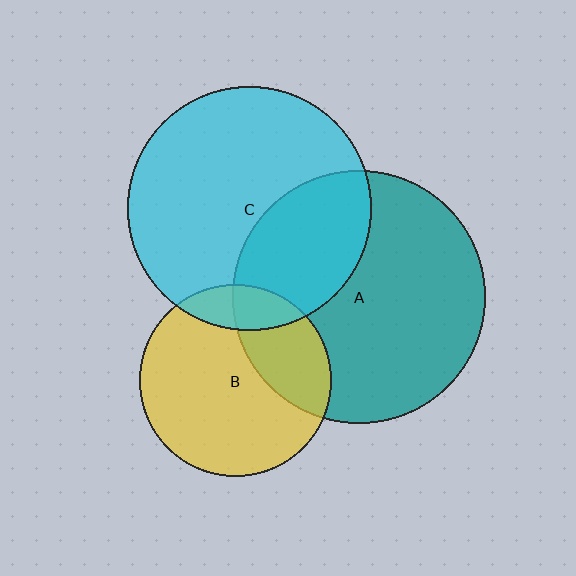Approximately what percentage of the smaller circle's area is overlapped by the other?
Approximately 15%.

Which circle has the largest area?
Circle A (teal).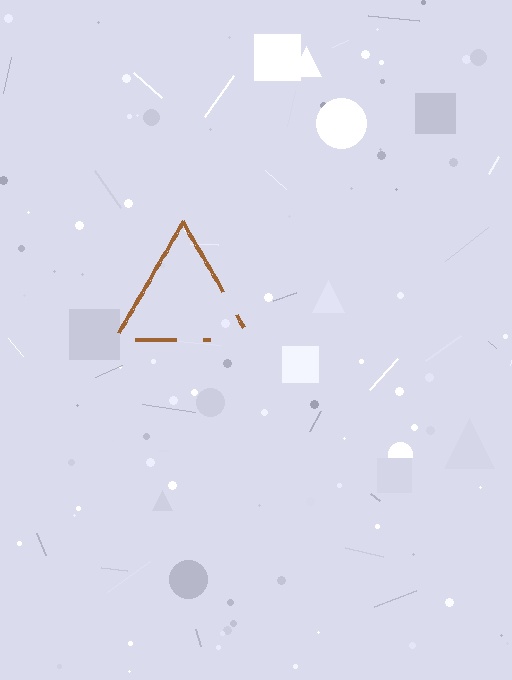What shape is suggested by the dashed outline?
The dashed outline suggests a triangle.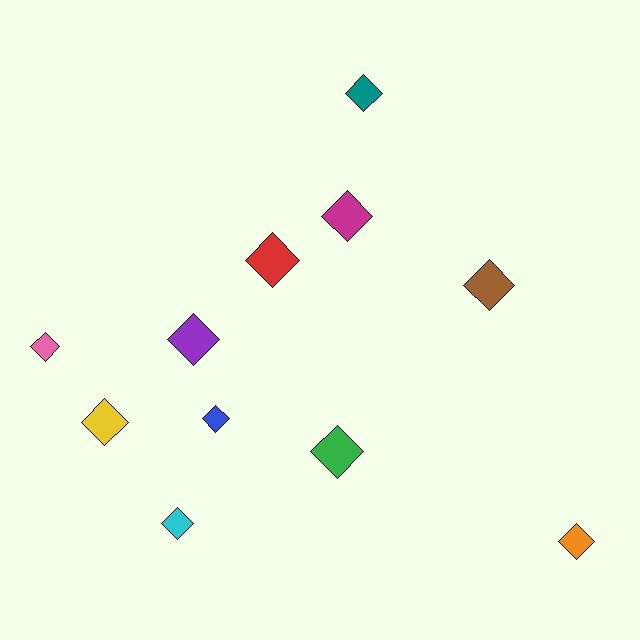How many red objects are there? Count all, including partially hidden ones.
There is 1 red object.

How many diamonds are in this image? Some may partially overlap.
There are 11 diamonds.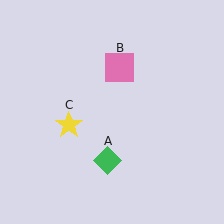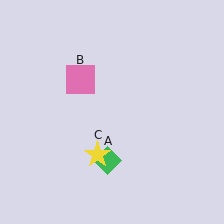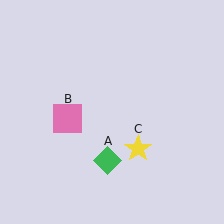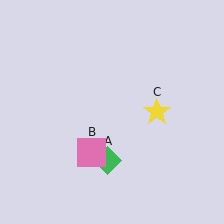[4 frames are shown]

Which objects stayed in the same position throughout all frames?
Green diamond (object A) remained stationary.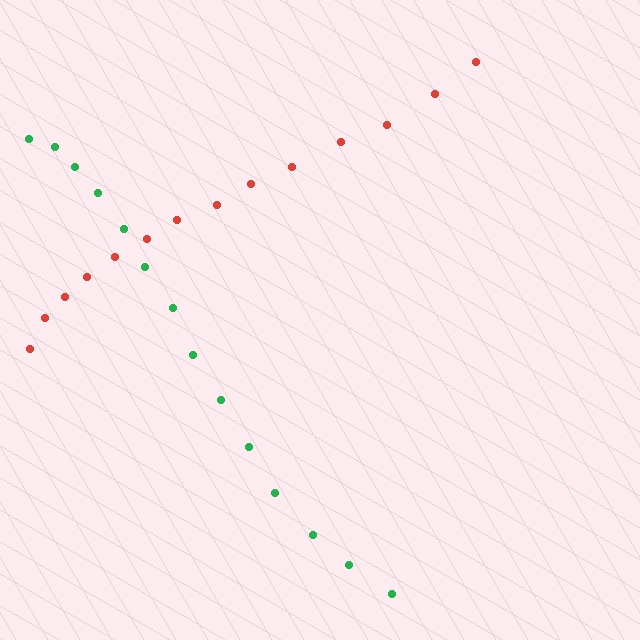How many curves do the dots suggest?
There are 2 distinct paths.